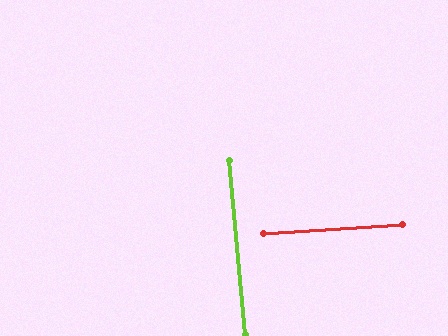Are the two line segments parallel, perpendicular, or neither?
Perpendicular — they meet at approximately 88°.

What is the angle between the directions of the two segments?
Approximately 88 degrees.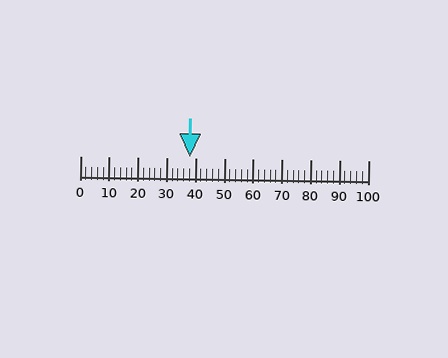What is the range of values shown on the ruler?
The ruler shows values from 0 to 100.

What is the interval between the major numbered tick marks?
The major tick marks are spaced 10 units apart.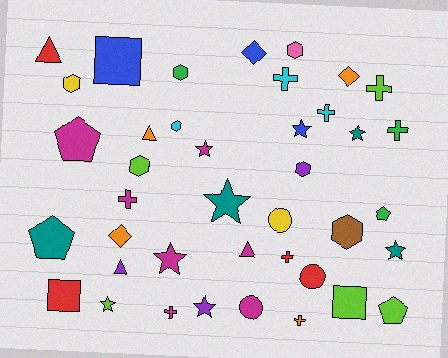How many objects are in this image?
There are 40 objects.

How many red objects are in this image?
There are 4 red objects.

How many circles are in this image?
There are 3 circles.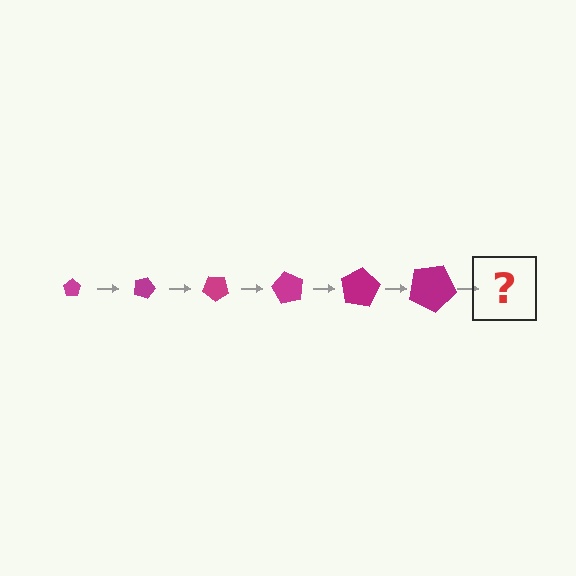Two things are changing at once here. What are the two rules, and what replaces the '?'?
The two rules are that the pentagon grows larger each step and it rotates 20 degrees each step. The '?' should be a pentagon, larger than the previous one and rotated 120 degrees from the start.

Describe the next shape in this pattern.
It should be a pentagon, larger than the previous one and rotated 120 degrees from the start.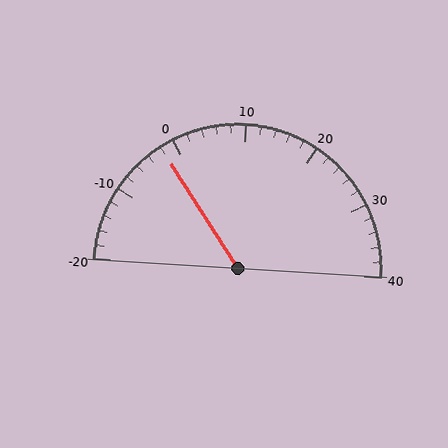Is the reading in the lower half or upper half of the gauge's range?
The reading is in the lower half of the range (-20 to 40).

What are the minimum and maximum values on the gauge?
The gauge ranges from -20 to 40.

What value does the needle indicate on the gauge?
The needle indicates approximately -2.